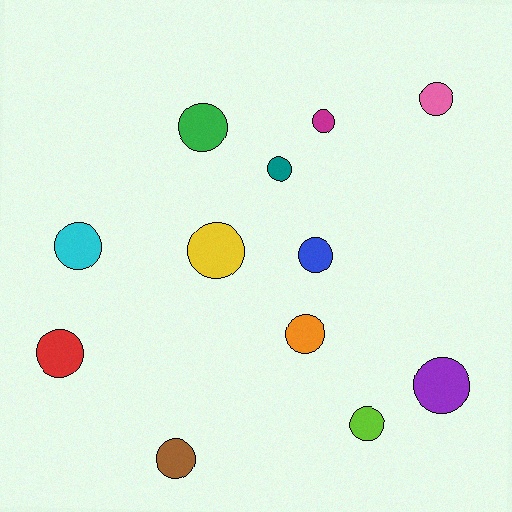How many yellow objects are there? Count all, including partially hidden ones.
There is 1 yellow object.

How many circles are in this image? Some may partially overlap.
There are 12 circles.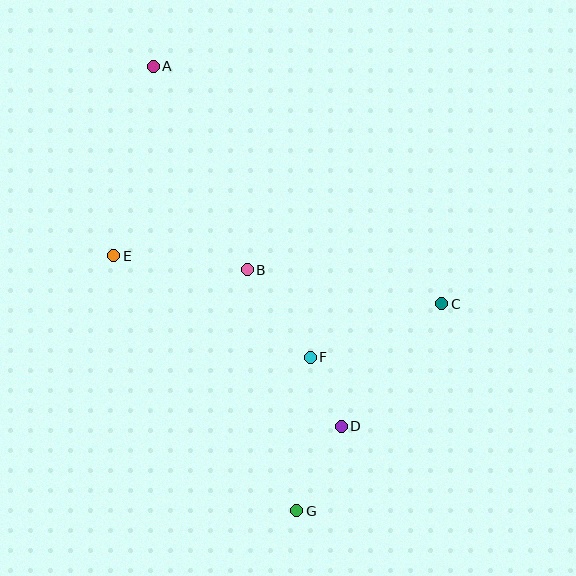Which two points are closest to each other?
Points D and F are closest to each other.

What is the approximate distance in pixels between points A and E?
The distance between A and E is approximately 194 pixels.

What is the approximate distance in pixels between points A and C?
The distance between A and C is approximately 374 pixels.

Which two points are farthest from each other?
Points A and G are farthest from each other.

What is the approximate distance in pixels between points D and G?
The distance between D and G is approximately 96 pixels.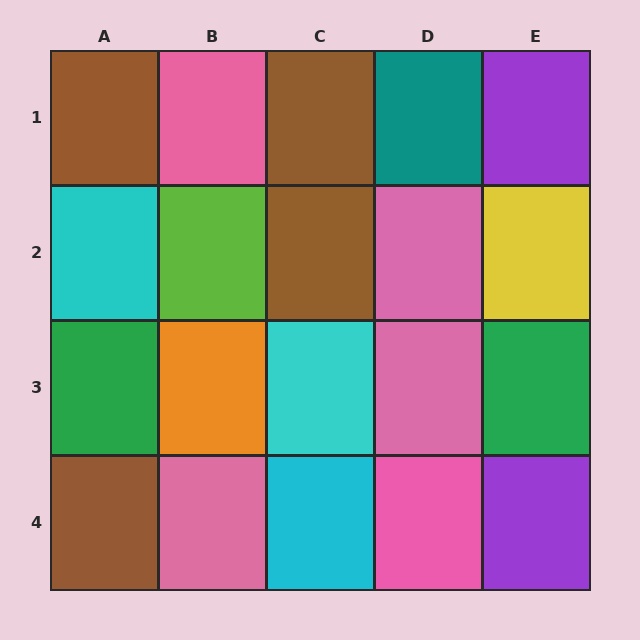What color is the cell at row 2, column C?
Brown.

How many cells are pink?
5 cells are pink.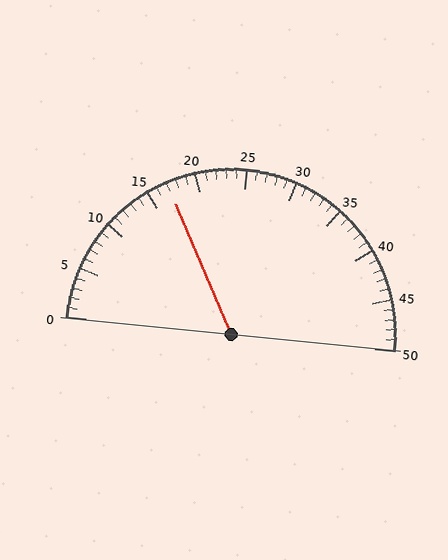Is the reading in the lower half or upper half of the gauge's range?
The reading is in the lower half of the range (0 to 50).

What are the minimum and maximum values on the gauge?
The gauge ranges from 0 to 50.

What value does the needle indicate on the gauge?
The needle indicates approximately 17.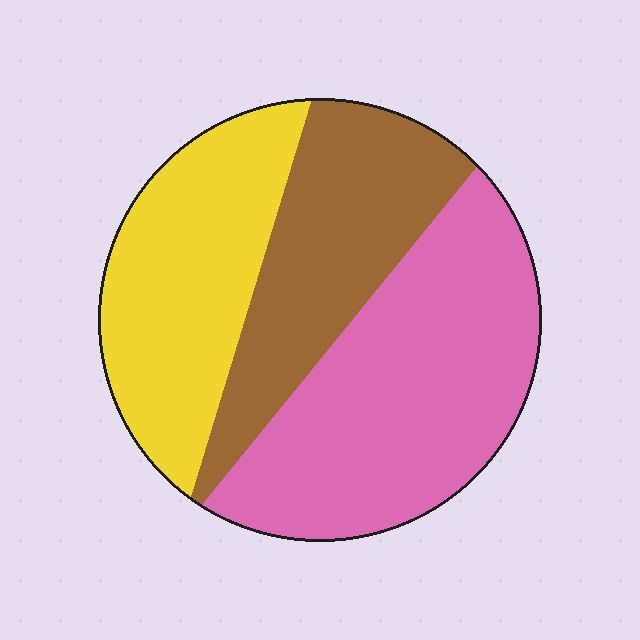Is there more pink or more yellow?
Pink.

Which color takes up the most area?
Pink, at roughly 45%.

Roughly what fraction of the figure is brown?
Brown covers around 25% of the figure.